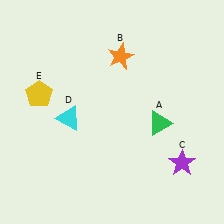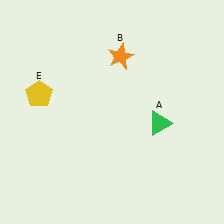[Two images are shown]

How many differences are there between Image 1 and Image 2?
There are 2 differences between the two images.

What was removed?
The cyan triangle (D), the purple star (C) were removed in Image 2.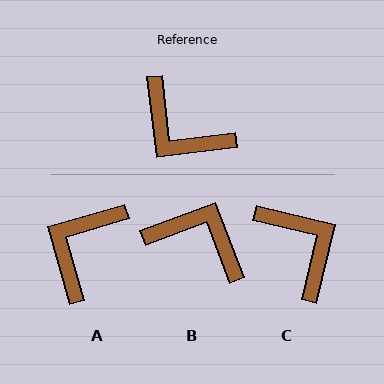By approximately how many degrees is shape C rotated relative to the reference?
Approximately 160 degrees counter-clockwise.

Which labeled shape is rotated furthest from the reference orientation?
B, about 166 degrees away.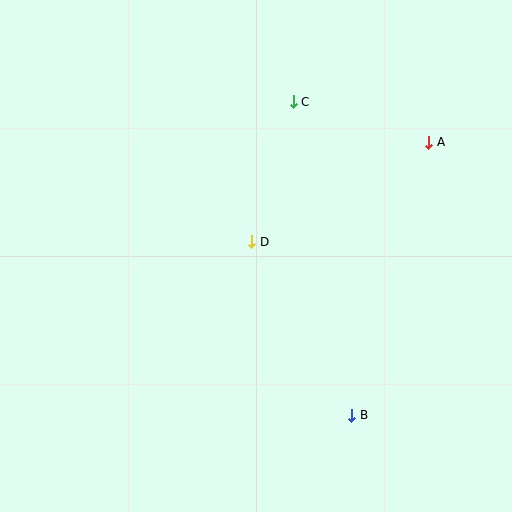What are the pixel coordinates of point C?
Point C is at (293, 102).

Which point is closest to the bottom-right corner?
Point B is closest to the bottom-right corner.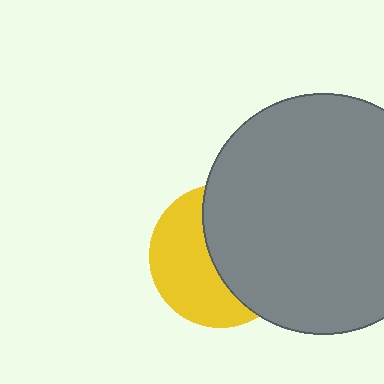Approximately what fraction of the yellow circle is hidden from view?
Roughly 52% of the yellow circle is hidden behind the gray circle.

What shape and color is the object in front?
The object in front is a gray circle.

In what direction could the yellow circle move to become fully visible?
The yellow circle could move left. That would shift it out from behind the gray circle entirely.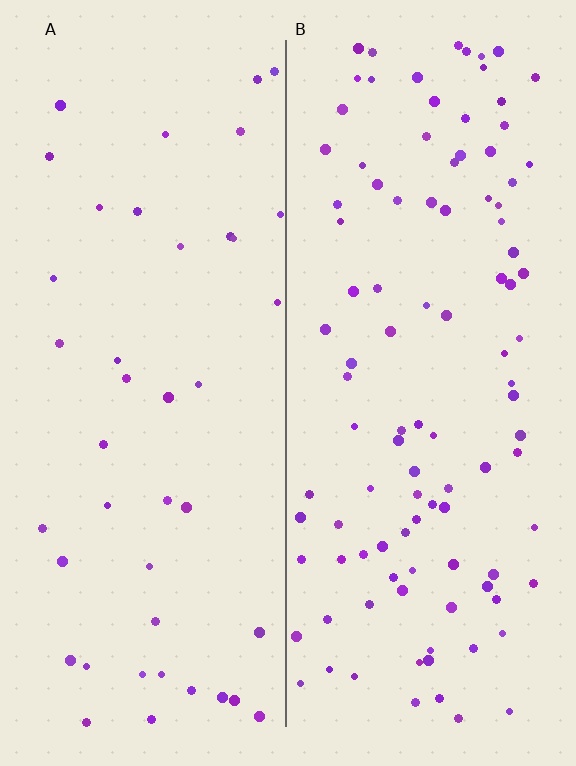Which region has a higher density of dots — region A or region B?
B (the right).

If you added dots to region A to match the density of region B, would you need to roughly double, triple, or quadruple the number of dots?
Approximately double.